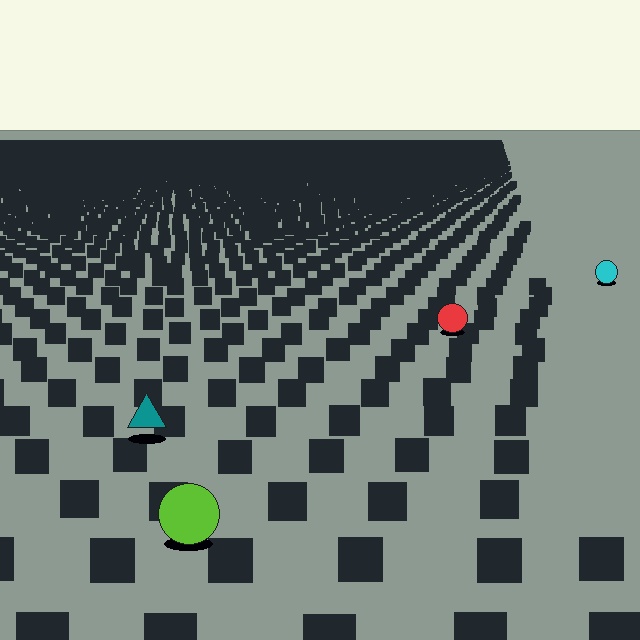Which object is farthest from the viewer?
The cyan circle is farthest from the viewer. It appears smaller and the ground texture around it is denser.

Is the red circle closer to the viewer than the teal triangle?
No. The teal triangle is closer — you can tell from the texture gradient: the ground texture is coarser near it.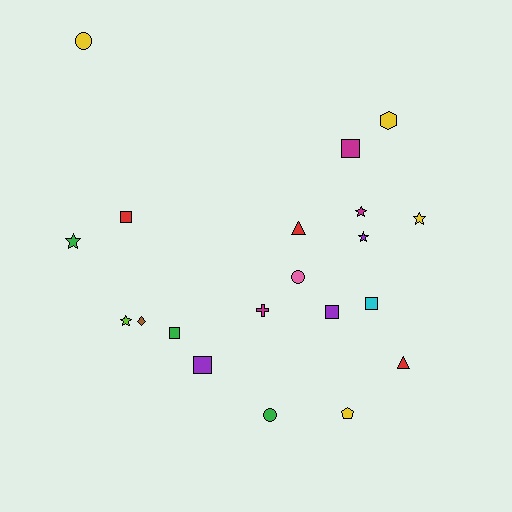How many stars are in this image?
There are 5 stars.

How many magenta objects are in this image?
There are 3 magenta objects.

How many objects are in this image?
There are 20 objects.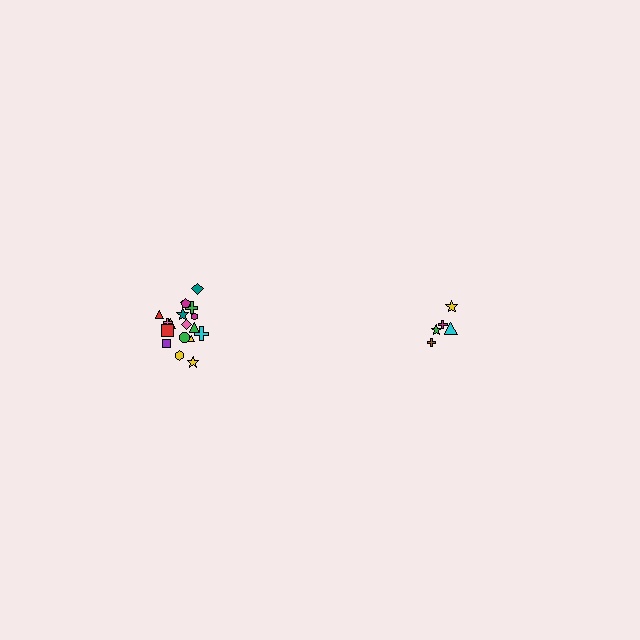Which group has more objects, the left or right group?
The left group.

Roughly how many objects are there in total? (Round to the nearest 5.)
Roughly 25 objects in total.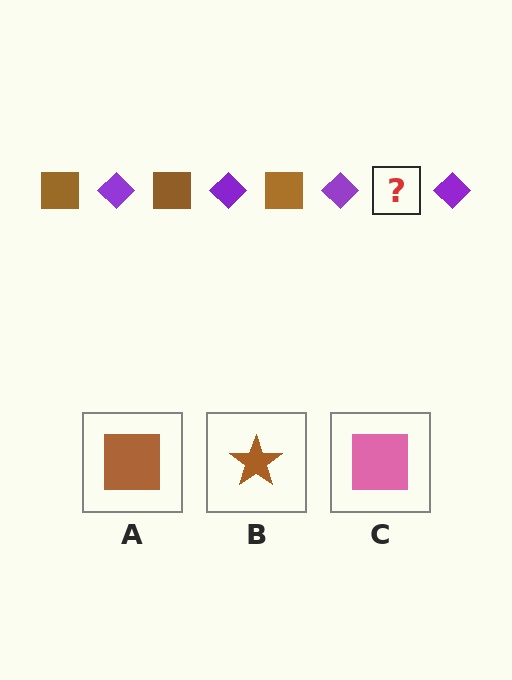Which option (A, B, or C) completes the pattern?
A.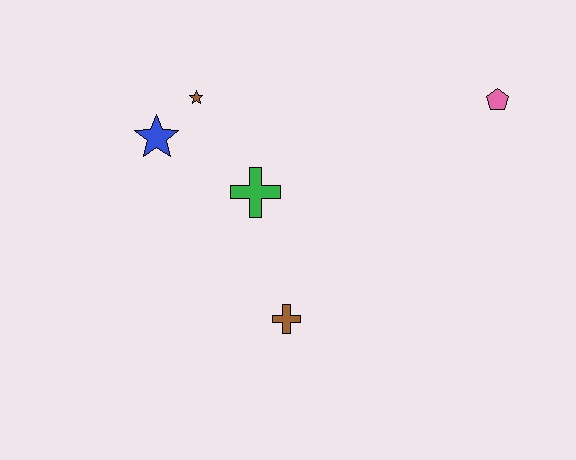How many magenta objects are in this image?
There are no magenta objects.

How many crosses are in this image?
There are 2 crosses.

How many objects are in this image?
There are 5 objects.